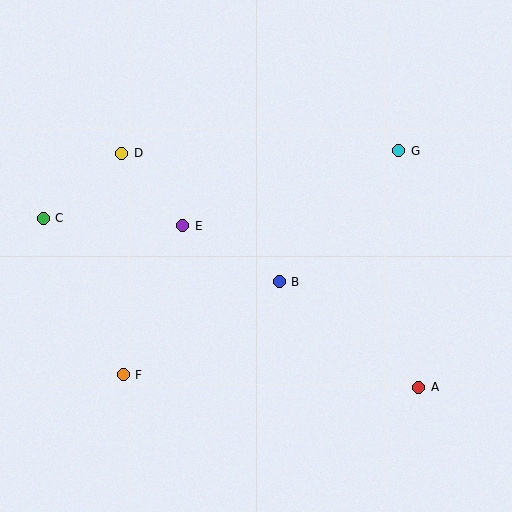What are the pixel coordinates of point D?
Point D is at (122, 153).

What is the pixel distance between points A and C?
The distance between A and C is 412 pixels.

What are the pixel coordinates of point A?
Point A is at (419, 387).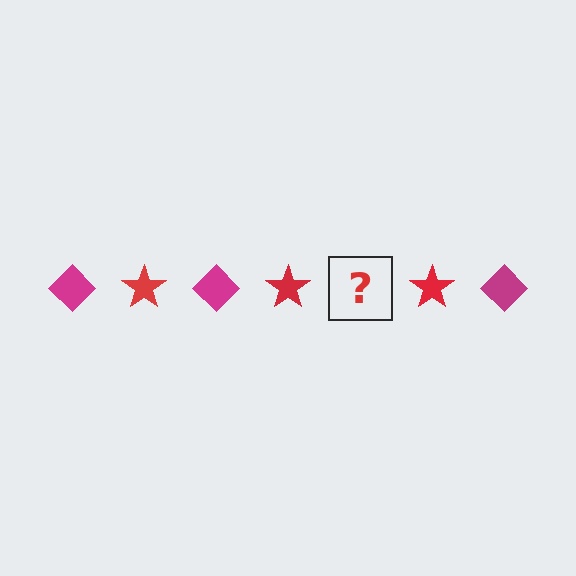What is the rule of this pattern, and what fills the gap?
The rule is that the pattern alternates between magenta diamond and red star. The gap should be filled with a magenta diamond.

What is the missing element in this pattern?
The missing element is a magenta diamond.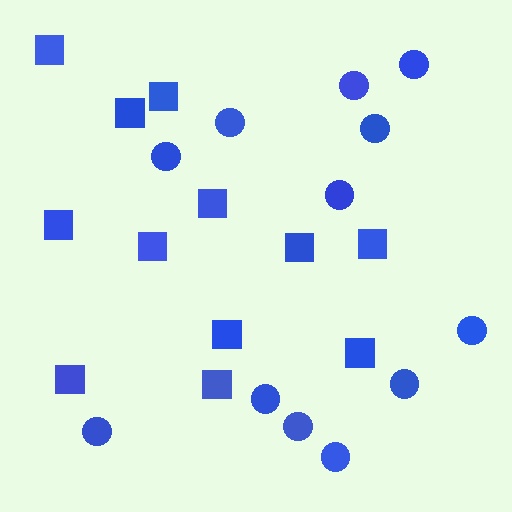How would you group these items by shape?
There are 2 groups: one group of squares (12) and one group of circles (12).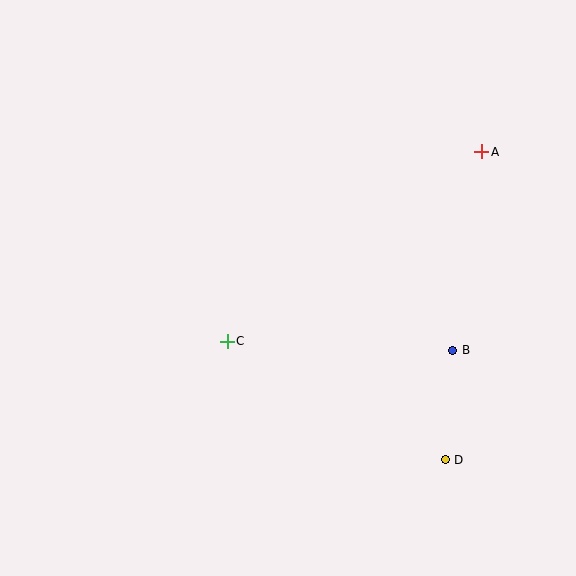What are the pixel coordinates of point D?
Point D is at (445, 460).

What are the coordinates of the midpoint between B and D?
The midpoint between B and D is at (449, 405).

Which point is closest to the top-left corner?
Point C is closest to the top-left corner.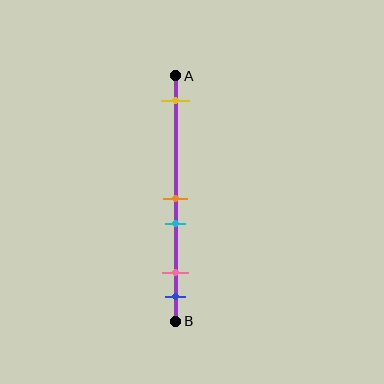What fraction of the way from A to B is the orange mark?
The orange mark is approximately 50% (0.5) of the way from A to B.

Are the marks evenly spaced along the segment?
No, the marks are not evenly spaced.